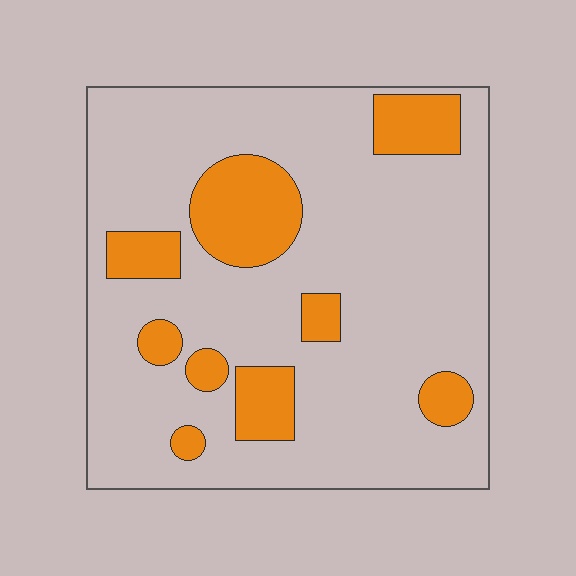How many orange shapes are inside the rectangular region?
9.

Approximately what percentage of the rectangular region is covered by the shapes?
Approximately 20%.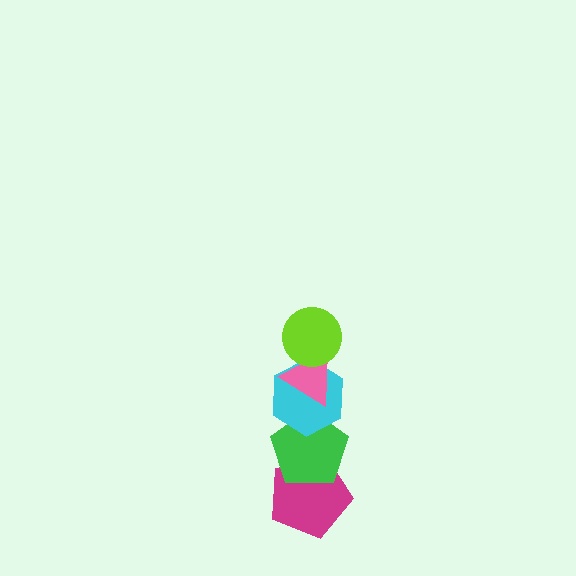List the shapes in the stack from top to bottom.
From top to bottom: the lime circle, the pink triangle, the cyan hexagon, the green pentagon, the magenta pentagon.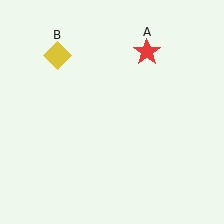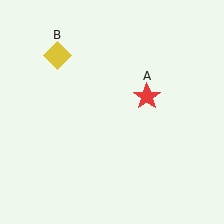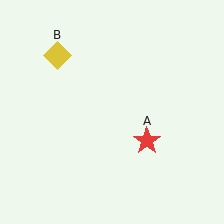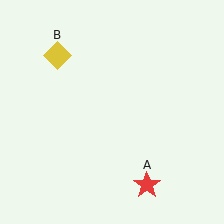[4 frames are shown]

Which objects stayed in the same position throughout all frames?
Yellow diamond (object B) remained stationary.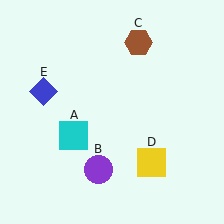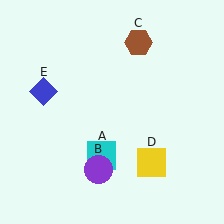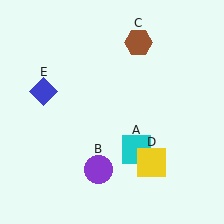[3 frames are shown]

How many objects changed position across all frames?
1 object changed position: cyan square (object A).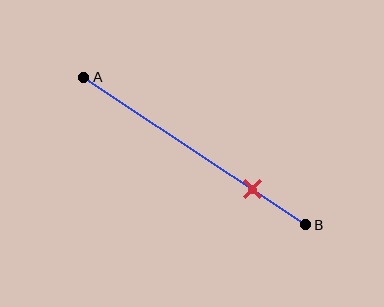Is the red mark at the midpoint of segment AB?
No, the mark is at about 75% from A, not at the 50% midpoint.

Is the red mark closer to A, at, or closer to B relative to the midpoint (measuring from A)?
The red mark is closer to point B than the midpoint of segment AB.